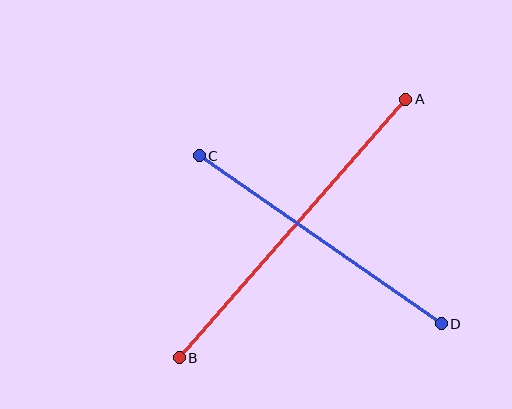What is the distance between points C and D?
The distance is approximately 295 pixels.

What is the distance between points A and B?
The distance is approximately 344 pixels.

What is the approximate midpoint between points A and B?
The midpoint is at approximately (293, 228) pixels.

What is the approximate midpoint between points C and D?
The midpoint is at approximately (320, 240) pixels.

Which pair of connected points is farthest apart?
Points A and B are farthest apart.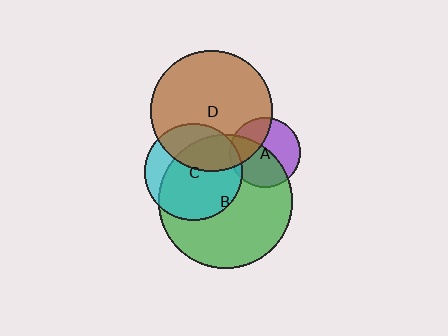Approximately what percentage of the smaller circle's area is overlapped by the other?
Approximately 30%.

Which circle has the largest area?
Circle B (green).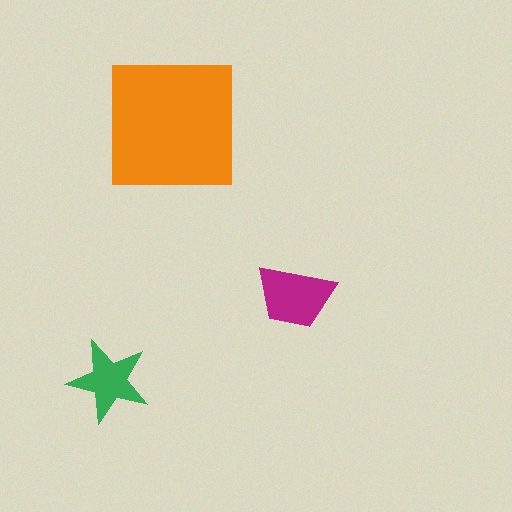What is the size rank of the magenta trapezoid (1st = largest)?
2nd.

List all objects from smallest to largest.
The green star, the magenta trapezoid, the orange square.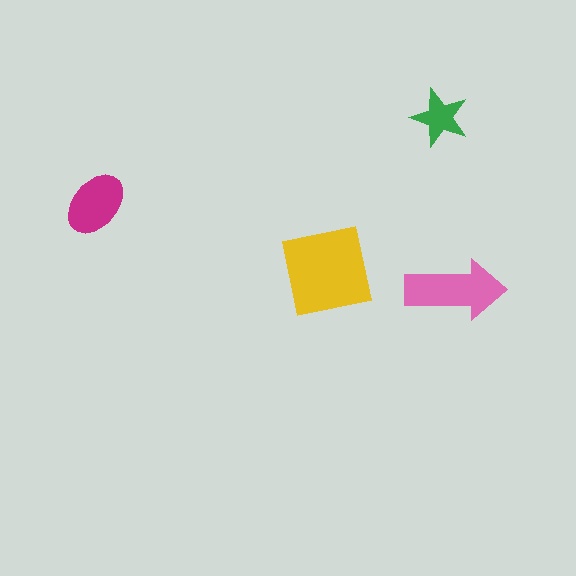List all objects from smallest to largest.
The green star, the magenta ellipse, the pink arrow, the yellow square.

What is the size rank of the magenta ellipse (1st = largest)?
3rd.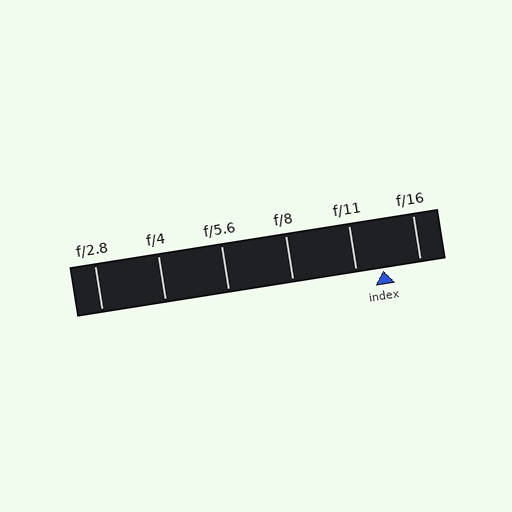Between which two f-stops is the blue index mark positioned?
The index mark is between f/11 and f/16.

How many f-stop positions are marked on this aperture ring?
There are 6 f-stop positions marked.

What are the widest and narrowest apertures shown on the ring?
The widest aperture shown is f/2.8 and the narrowest is f/16.